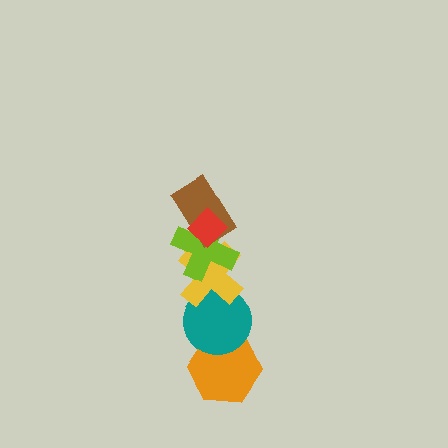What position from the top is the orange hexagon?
The orange hexagon is 6th from the top.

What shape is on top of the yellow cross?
The lime cross is on top of the yellow cross.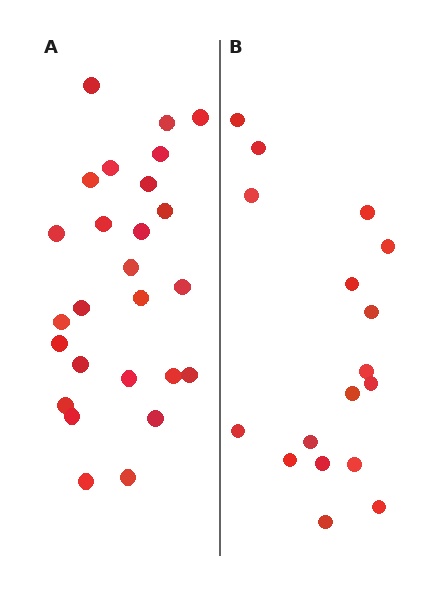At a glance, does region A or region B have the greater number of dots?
Region A (the left region) has more dots.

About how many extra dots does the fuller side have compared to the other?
Region A has roughly 8 or so more dots than region B.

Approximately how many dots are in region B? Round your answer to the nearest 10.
About 20 dots. (The exact count is 17, which rounds to 20.)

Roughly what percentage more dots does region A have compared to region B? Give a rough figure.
About 55% more.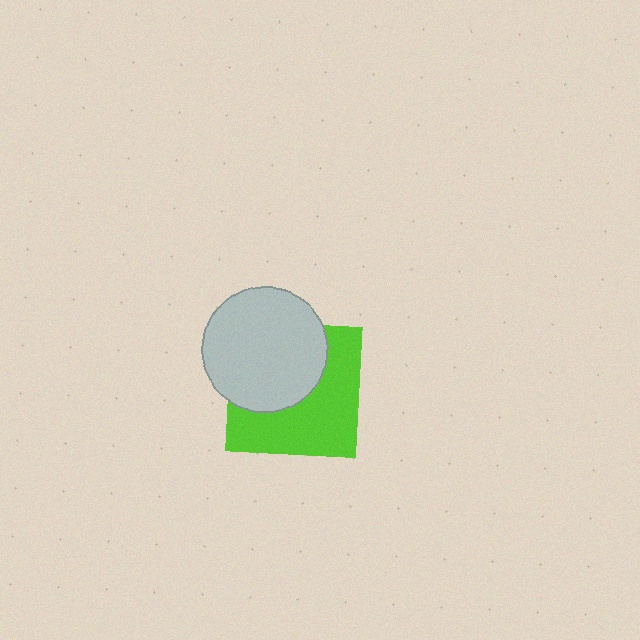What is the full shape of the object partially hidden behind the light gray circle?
The partially hidden object is a lime square.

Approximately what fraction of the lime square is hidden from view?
Roughly 46% of the lime square is hidden behind the light gray circle.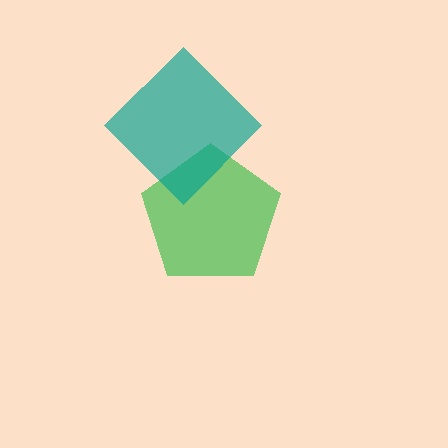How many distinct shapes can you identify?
There are 2 distinct shapes: a green pentagon, a teal diamond.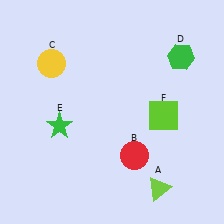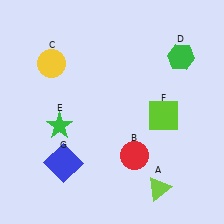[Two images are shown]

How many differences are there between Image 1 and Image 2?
There is 1 difference between the two images.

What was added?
A blue square (G) was added in Image 2.